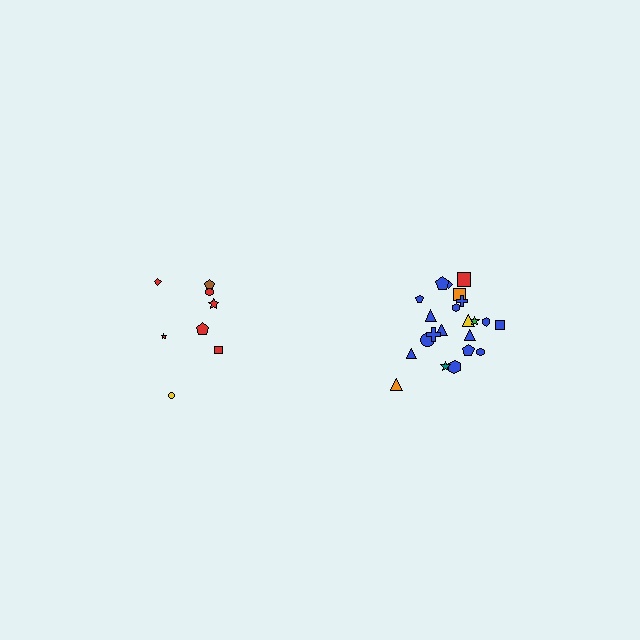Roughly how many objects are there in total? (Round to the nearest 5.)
Roughly 30 objects in total.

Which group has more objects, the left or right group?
The right group.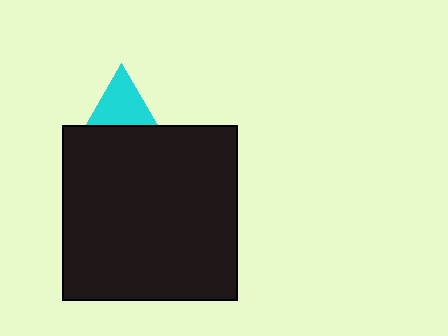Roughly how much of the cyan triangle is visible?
A small part of it is visible (roughly 36%).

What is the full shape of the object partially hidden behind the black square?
The partially hidden object is a cyan triangle.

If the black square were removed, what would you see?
You would see the complete cyan triangle.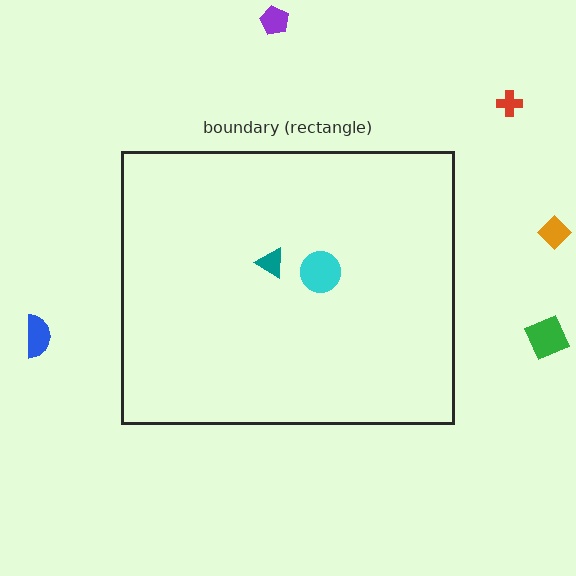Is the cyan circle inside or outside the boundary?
Inside.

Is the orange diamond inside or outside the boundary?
Outside.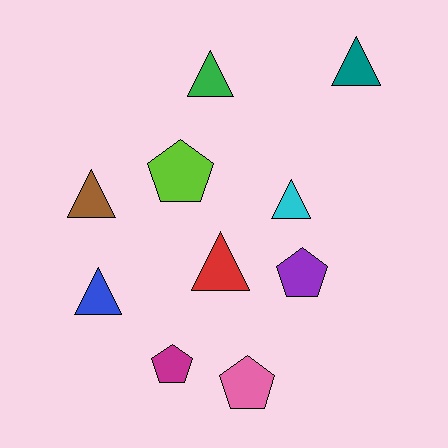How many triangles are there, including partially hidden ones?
There are 6 triangles.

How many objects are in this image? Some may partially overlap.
There are 10 objects.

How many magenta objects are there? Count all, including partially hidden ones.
There is 1 magenta object.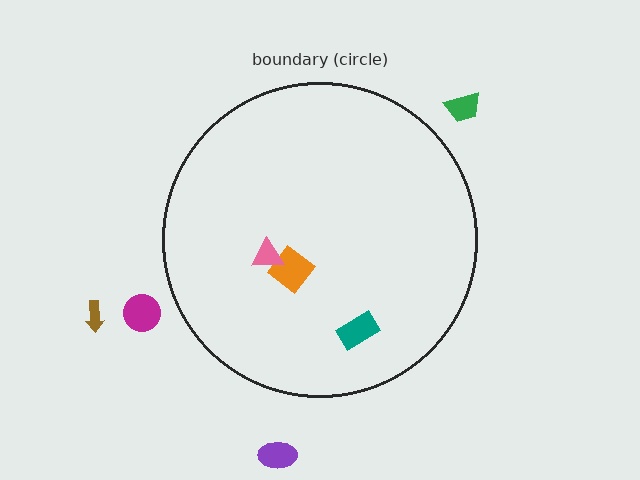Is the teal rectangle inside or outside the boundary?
Inside.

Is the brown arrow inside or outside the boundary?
Outside.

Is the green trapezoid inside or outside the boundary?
Outside.